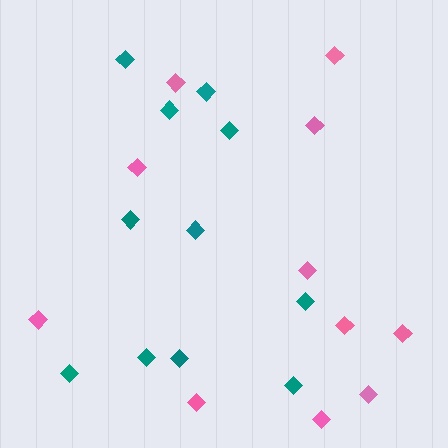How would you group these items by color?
There are 2 groups: one group of pink diamonds (11) and one group of teal diamonds (11).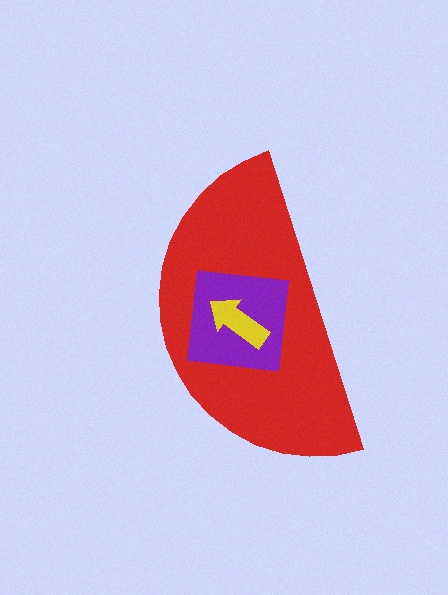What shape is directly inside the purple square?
The yellow arrow.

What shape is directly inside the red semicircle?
The purple square.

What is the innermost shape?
The yellow arrow.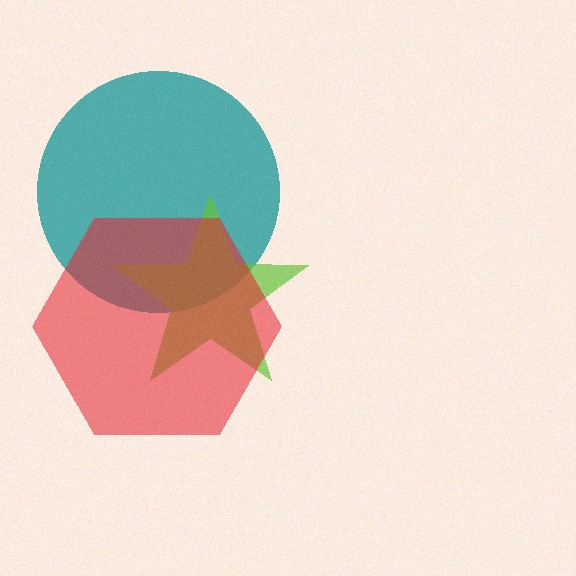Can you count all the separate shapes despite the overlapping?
Yes, there are 3 separate shapes.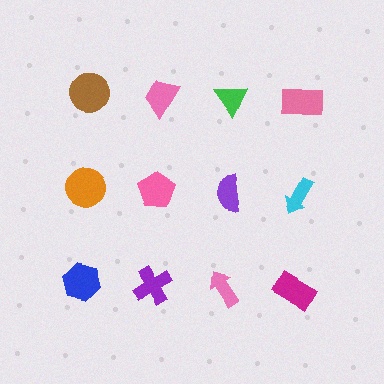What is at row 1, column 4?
A pink rectangle.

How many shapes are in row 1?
4 shapes.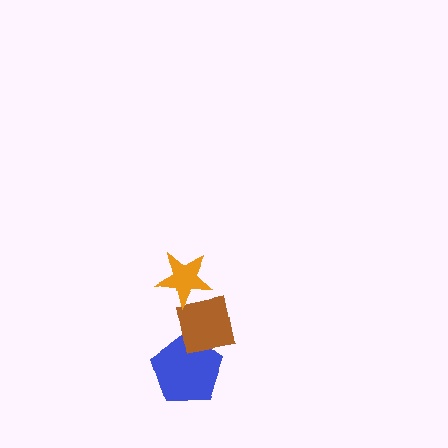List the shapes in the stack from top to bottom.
From top to bottom: the orange star, the brown square, the blue pentagon.